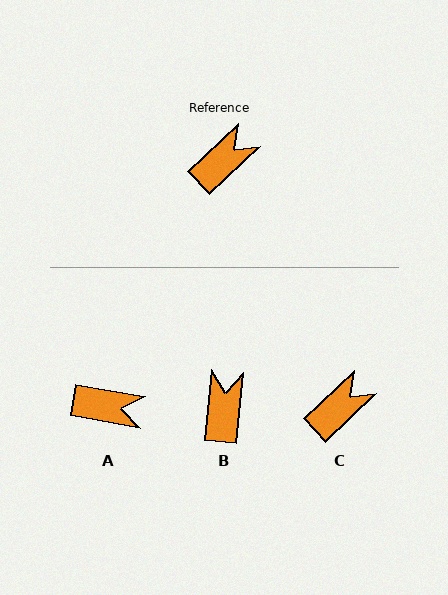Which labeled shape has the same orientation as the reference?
C.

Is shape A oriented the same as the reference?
No, it is off by about 53 degrees.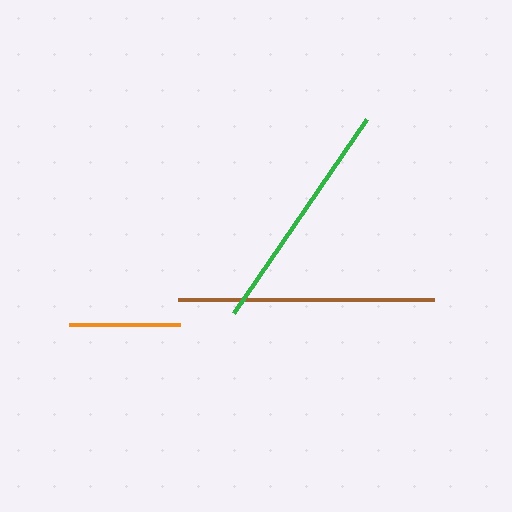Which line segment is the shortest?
The orange line is the shortest at approximately 111 pixels.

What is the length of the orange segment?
The orange segment is approximately 111 pixels long.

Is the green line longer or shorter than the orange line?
The green line is longer than the orange line.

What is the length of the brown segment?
The brown segment is approximately 255 pixels long.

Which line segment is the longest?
The brown line is the longest at approximately 255 pixels.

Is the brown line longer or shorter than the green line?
The brown line is longer than the green line.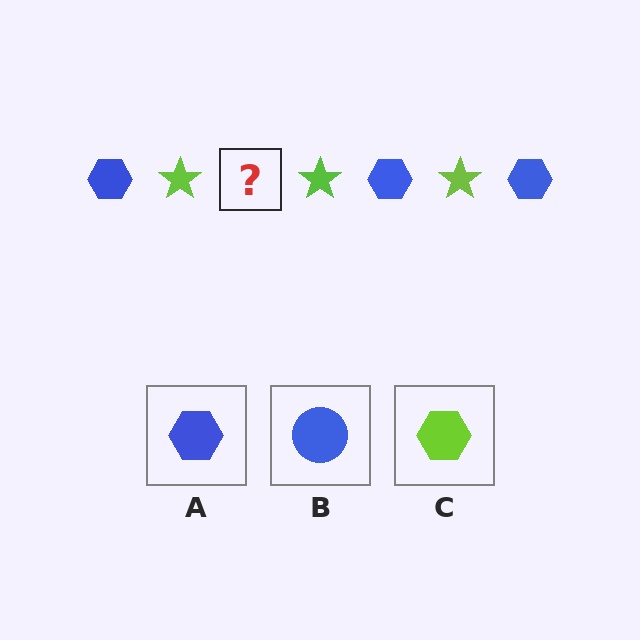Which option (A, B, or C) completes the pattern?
A.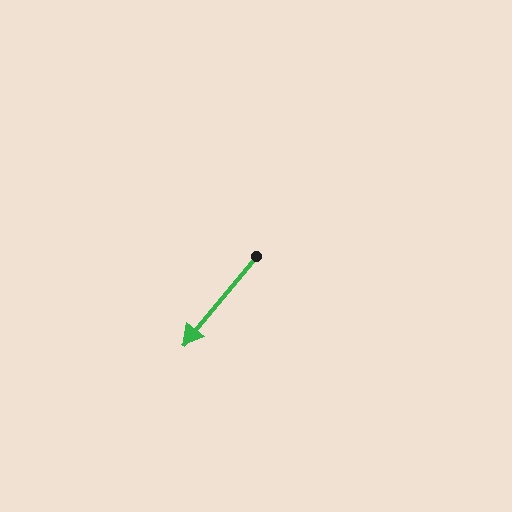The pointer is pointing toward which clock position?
Roughly 7 o'clock.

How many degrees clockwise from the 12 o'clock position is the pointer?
Approximately 219 degrees.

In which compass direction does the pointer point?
Southwest.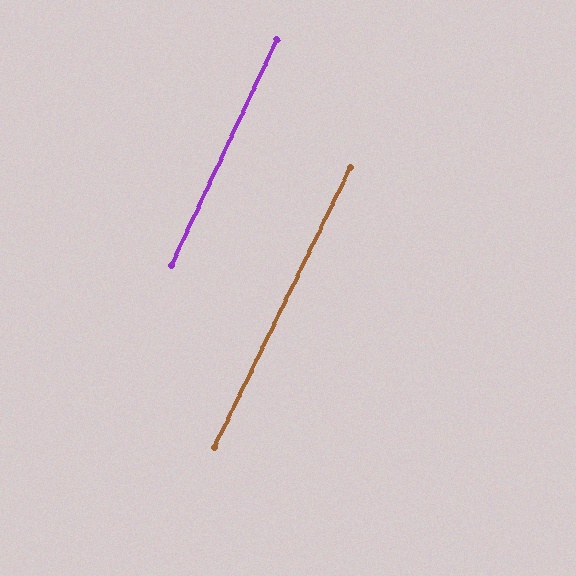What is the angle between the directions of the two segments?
Approximately 1 degree.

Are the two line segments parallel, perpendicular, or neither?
Parallel — their directions differ by only 1.0°.